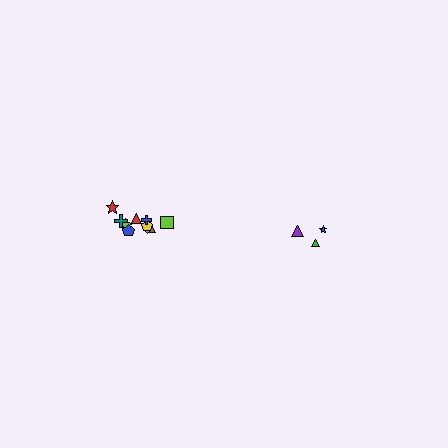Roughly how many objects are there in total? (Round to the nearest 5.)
Roughly 15 objects in total.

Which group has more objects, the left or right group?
The left group.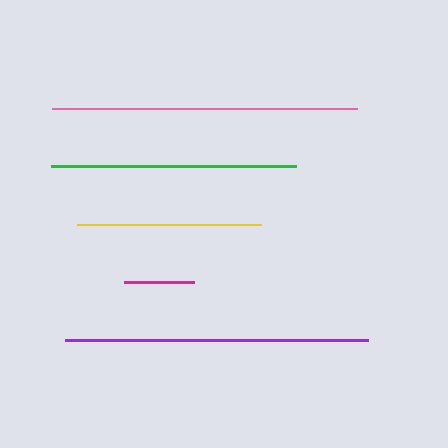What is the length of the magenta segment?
The magenta segment is approximately 70 pixels long.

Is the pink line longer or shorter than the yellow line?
The pink line is longer than the yellow line.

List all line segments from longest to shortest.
From longest to shortest: pink, purple, green, yellow, magenta.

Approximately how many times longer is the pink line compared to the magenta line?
The pink line is approximately 4.3 times the length of the magenta line.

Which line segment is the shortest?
The magenta line is the shortest at approximately 70 pixels.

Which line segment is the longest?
The pink line is the longest at approximately 305 pixels.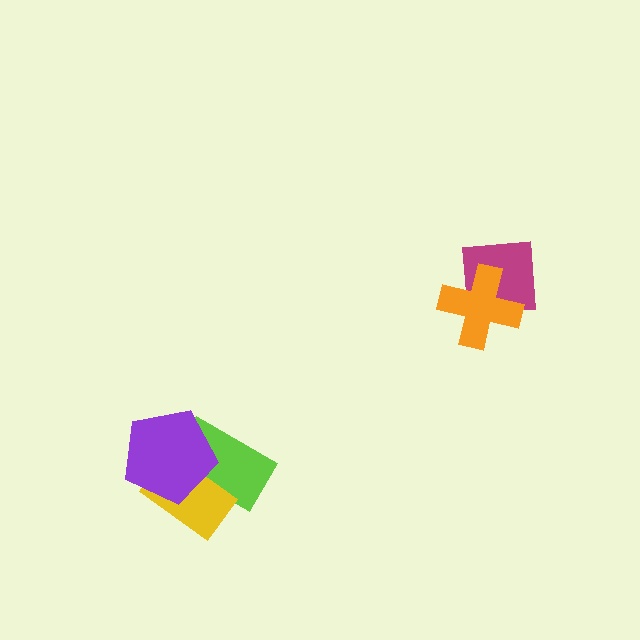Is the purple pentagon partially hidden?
No, no other shape covers it.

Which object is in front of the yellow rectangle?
The purple pentagon is in front of the yellow rectangle.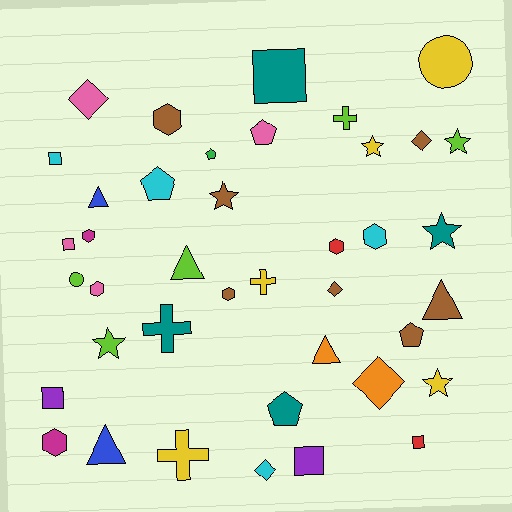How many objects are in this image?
There are 40 objects.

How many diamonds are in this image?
There are 5 diamonds.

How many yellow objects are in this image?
There are 5 yellow objects.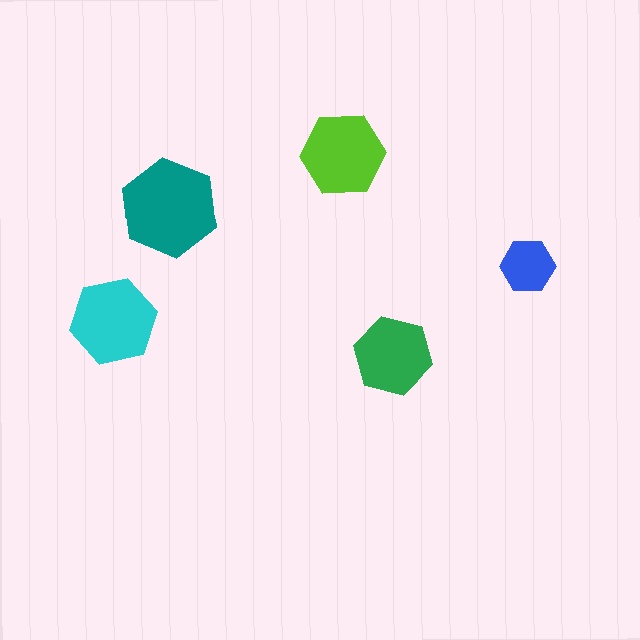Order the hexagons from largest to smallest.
the teal one, the cyan one, the lime one, the green one, the blue one.